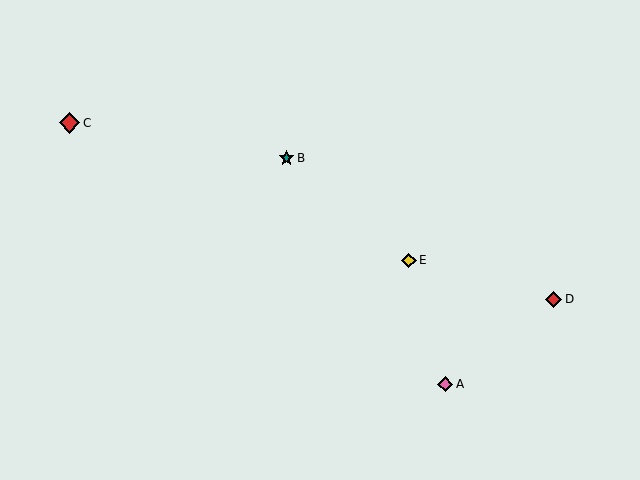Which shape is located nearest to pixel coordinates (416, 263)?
The yellow diamond (labeled E) at (409, 260) is nearest to that location.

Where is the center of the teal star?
The center of the teal star is at (287, 158).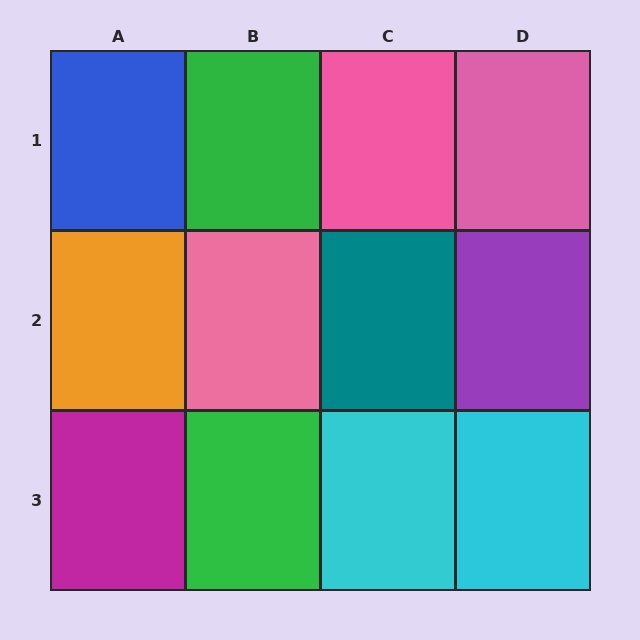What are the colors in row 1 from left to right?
Blue, green, pink, pink.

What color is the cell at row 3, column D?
Cyan.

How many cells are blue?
1 cell is blue.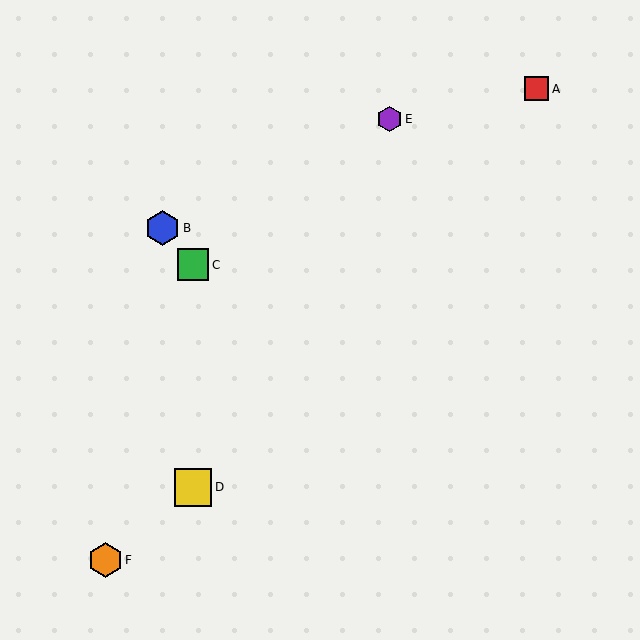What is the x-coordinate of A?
Object A is at x≈537.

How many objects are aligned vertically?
2 objects (C, D) are aligned vertically.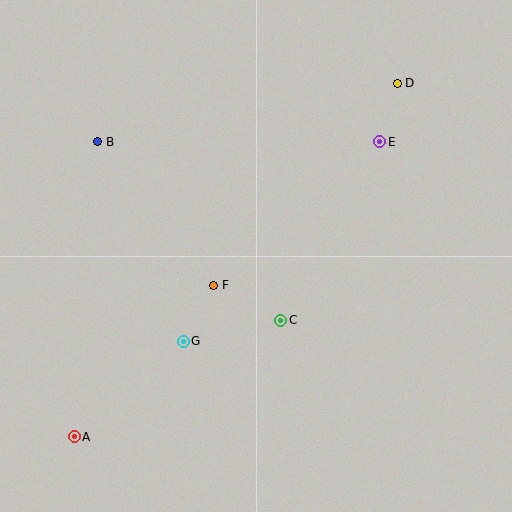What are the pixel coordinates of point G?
Point G is at (184, 341).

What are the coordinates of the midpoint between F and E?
The midpoint between F and E is at (297, 213).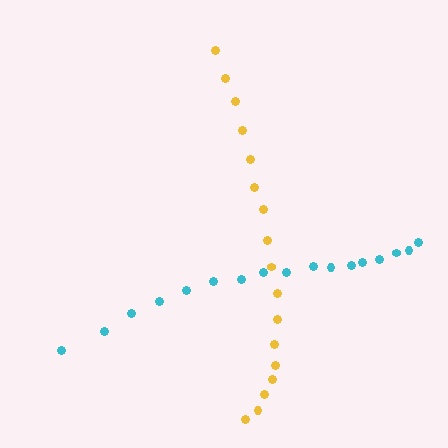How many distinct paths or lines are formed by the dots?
There are 2 distinct paths.